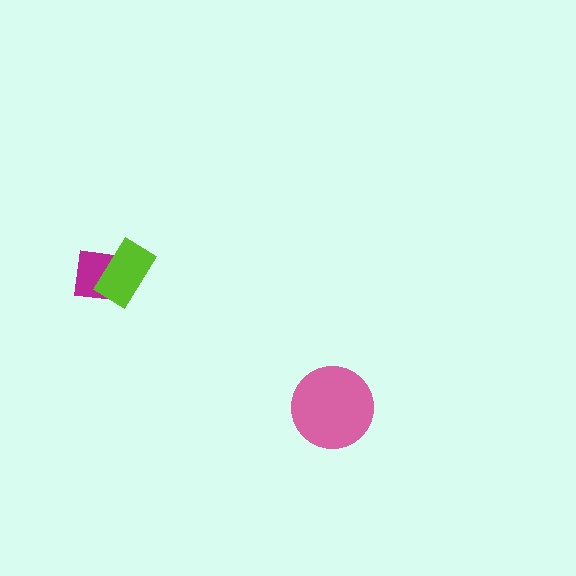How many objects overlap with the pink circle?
0 objects overlap with the pink circle.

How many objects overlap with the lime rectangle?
1 object overlaps with the lime rectangle.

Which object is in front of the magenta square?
The lime rectangle is in front of the magenta square.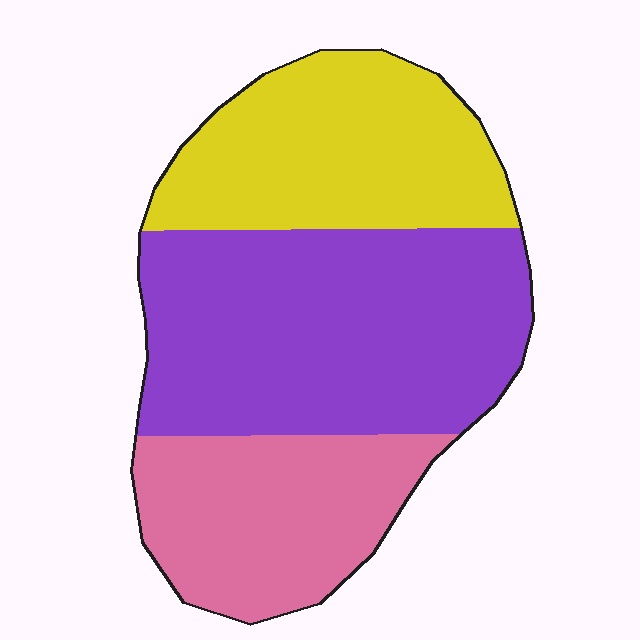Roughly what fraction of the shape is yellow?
Yellow takes up between a quarter and a half of the shape.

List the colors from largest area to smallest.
From largest to smallest: purple, yellow, pink.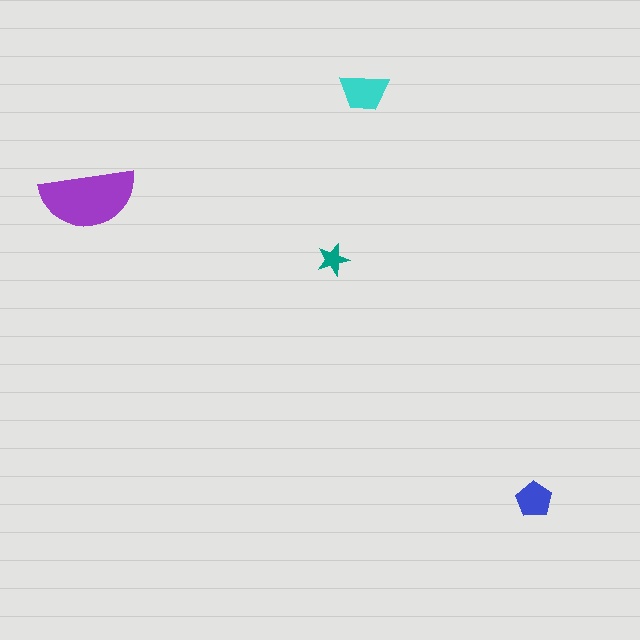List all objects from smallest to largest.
The teal star, the blue pentagon, the cyan trapezoid, the purple semicircle.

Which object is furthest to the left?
The purple semicircle is leftmost.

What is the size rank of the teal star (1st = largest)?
4th.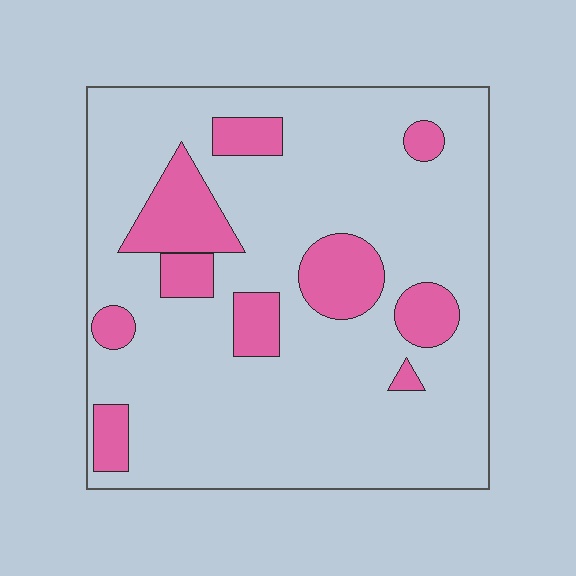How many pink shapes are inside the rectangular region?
10.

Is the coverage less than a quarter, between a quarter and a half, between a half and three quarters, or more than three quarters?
Less than a quarter.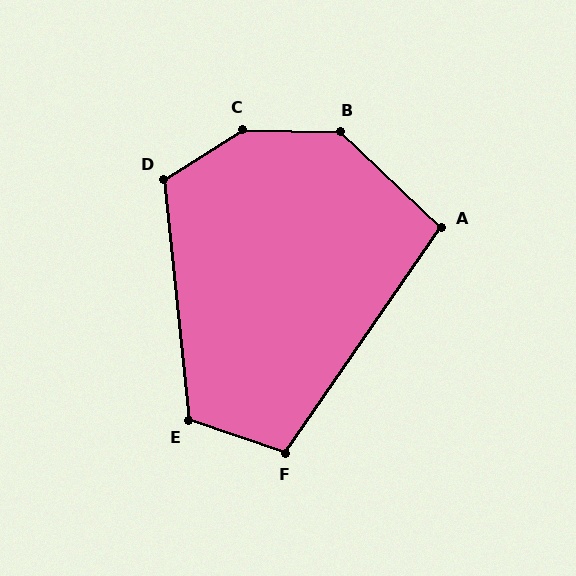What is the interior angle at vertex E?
Approximately 115 degrees (obtuse).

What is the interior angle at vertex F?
Approximately 106 degrees (obtuse).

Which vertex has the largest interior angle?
C, at approximately 146 degrees.